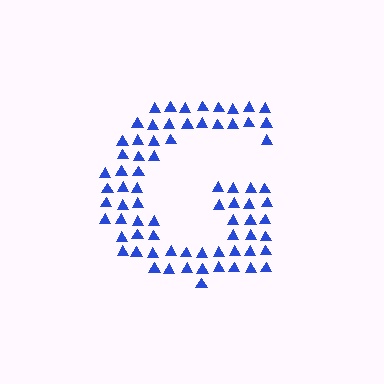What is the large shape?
The large shape is the letter G.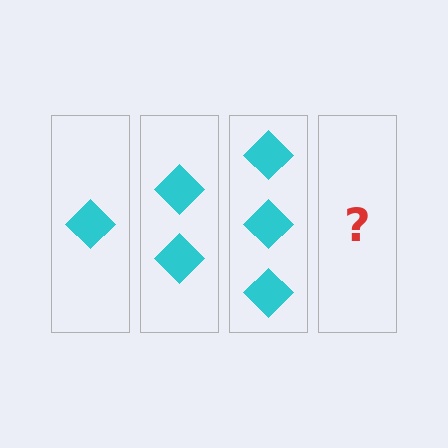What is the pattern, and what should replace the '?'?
The pattern is that each step adds one more diamond. The '?' should be 4 diamonds.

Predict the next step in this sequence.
The next step is 4 diamonds.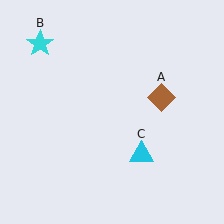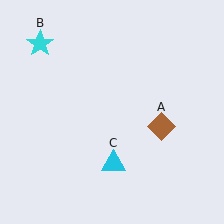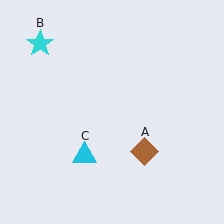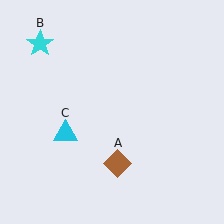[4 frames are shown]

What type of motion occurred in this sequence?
The brown diamond (object A), cyan triangle (object C) rotated clockwise around the center of the scene.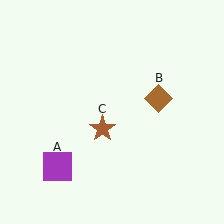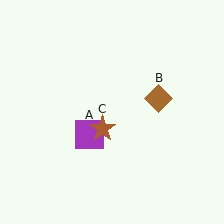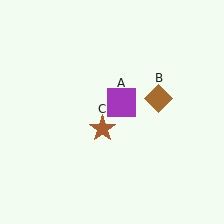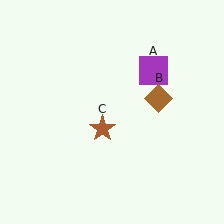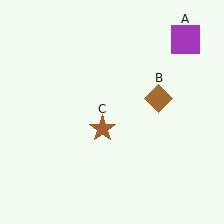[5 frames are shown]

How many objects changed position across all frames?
1 object changed position: purple square (object A).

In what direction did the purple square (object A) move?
The purple square (object A) moved up and to the right.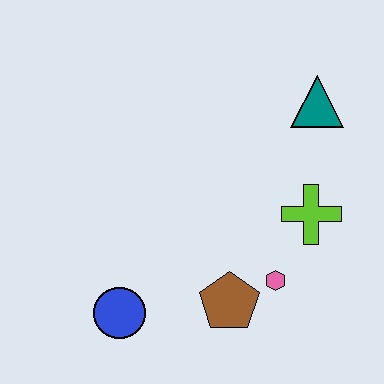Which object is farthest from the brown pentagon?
The teal triangle is farthest from the brown pentagon.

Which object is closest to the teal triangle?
The lime cross is closest to the teal triangle.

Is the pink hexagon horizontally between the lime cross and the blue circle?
Yes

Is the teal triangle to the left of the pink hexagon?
No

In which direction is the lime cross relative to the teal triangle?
The lime cross is below the teal triangle.